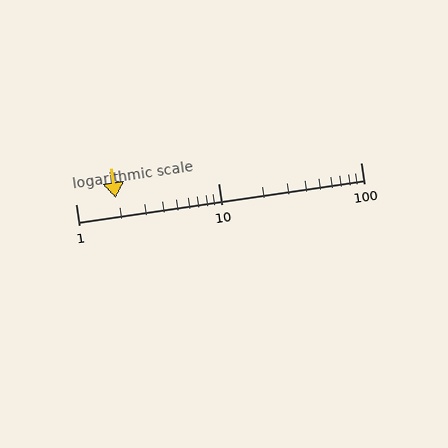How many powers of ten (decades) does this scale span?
The scale spans 2 decades, from 1 to 100.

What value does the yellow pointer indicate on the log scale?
The pointer indicates approximately 1.9.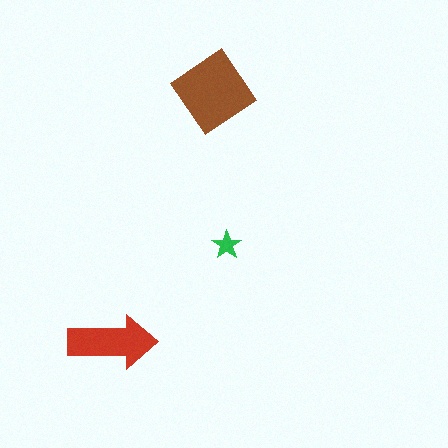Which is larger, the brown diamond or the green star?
The brown diamond.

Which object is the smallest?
The green star.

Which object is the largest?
The brown diamond.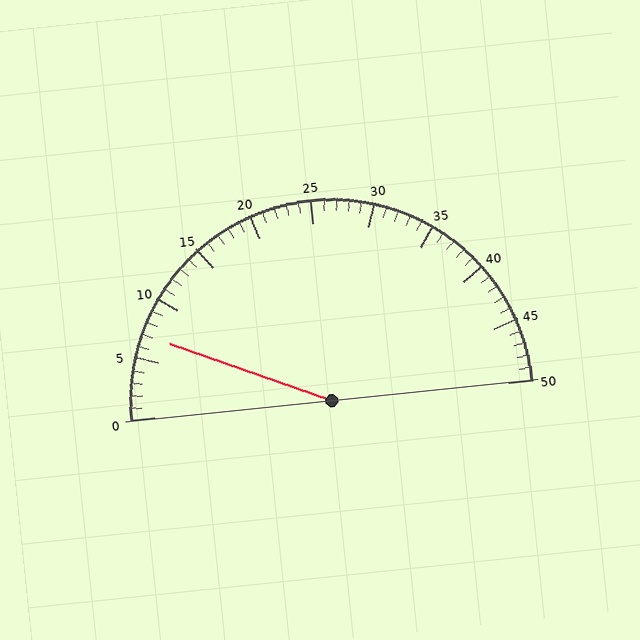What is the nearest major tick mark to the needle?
The nearest major tick mark is 5.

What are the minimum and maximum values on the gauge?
The gauge ranges from 0 to 50.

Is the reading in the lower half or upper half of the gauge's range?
The reading is in the lower half of the range (0 to 50).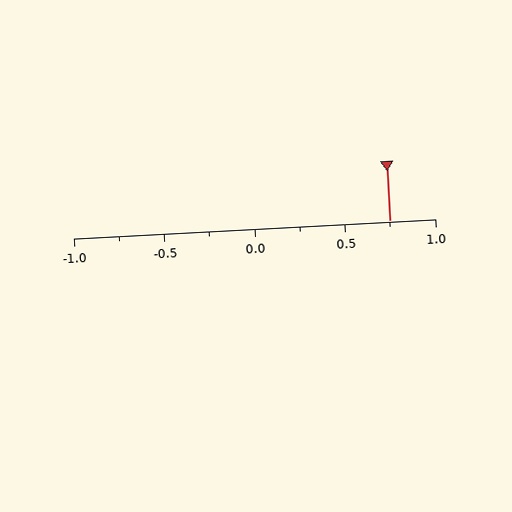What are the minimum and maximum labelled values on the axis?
The axis runs from -1.0 to 1.0.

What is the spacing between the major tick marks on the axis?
The major ticks are spaced 0.5 apart.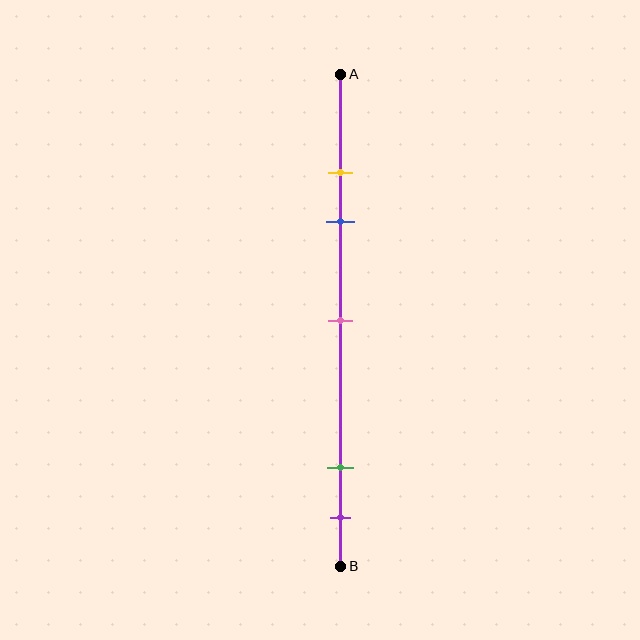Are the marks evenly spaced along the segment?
No, the marks are not evenly spaced.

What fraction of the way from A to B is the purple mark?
The purple mark is approximately 90% (0.9) of the way from A to B.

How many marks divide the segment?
There are 5 marks dividing the segment.